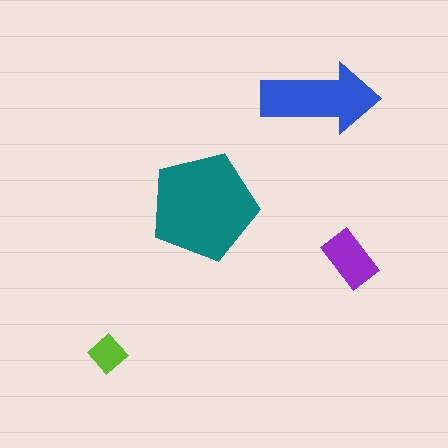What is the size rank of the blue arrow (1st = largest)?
2nd.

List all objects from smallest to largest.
The lime diamond, the purple rectangle, the blue arrow, the teal pentagon.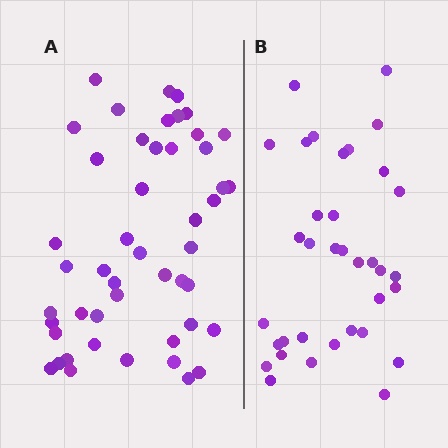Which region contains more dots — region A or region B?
Region A (the left region) has more dots.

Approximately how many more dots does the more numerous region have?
Region A has approximately 15 more dots than region B.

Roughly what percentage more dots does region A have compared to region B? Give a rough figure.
About 35% more.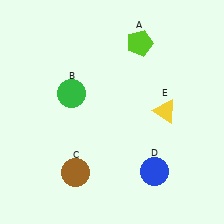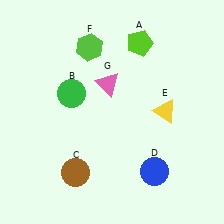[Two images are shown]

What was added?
A lime hexagon (F), a pink triangle (G) were added in Image 2.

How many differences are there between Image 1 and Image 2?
There are 2 differences between the two images.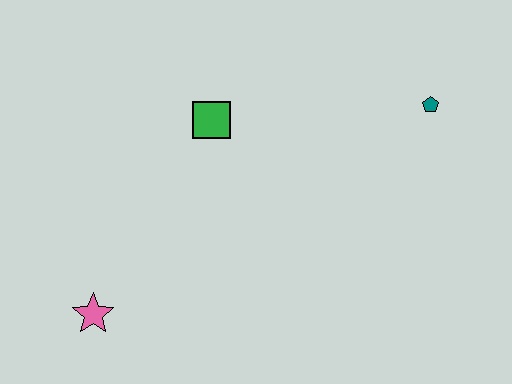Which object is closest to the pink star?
The green square is closest to the pink star.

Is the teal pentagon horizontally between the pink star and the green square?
No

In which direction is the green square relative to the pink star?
The green square is above the pink star.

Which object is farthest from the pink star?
The teal pentagon is farthest from the pink star.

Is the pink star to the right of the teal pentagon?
No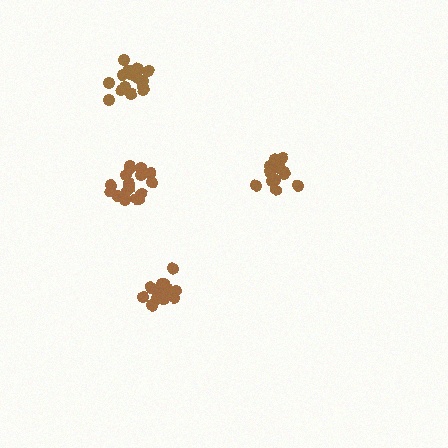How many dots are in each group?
Group 1: 16 dots, Group 2: 19 dots, Group 3: 19 dots, Group 4: 16 dots (70 total).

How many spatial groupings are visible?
There are 4 spatial groupings.